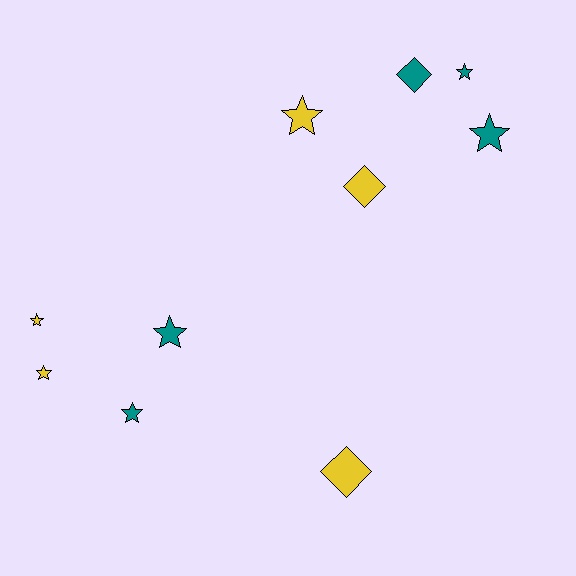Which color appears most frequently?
Teal, with 5 objects.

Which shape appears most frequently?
Star, with 7 objects.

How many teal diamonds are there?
There is 1 teal diamond.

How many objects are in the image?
There are 10 objects.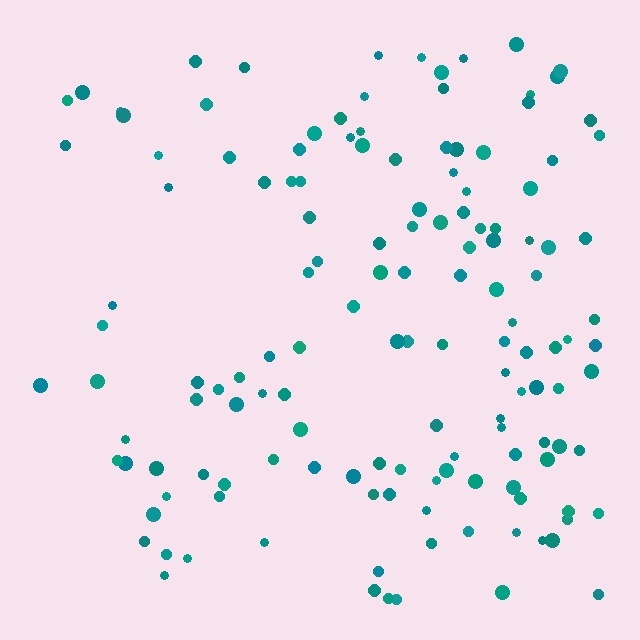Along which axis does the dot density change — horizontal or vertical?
Horizontal.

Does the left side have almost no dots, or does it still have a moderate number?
Still a moderate number, just noticeably fewer than the right.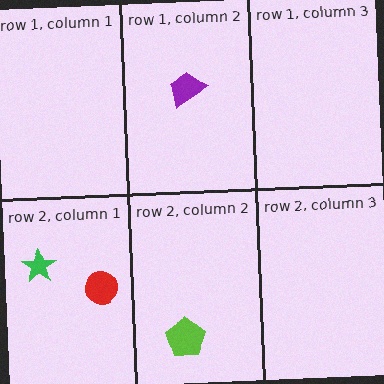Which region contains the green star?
The row 2, column 1 region.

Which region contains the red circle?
The row 2, column 1 region.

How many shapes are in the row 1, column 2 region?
1.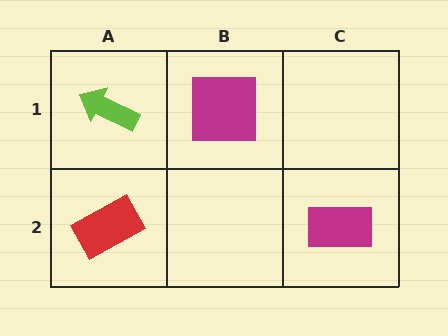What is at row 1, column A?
A lime arrow.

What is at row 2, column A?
A red rectangle.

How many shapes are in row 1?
2 shapes.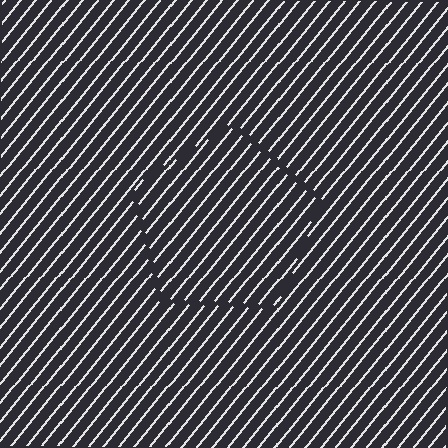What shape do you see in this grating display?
An illusory pentagon. The interior of the shape contains the same grating, shifted by half a period — the contour is defined by the phase discontinuity where line-ends from the inner and outer gratings abut.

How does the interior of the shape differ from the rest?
The interior of the shape contains the same grating, shifted by half a period — the contour is defined by the phase discontinuity where line-ends from the inner and outer gratings abut.